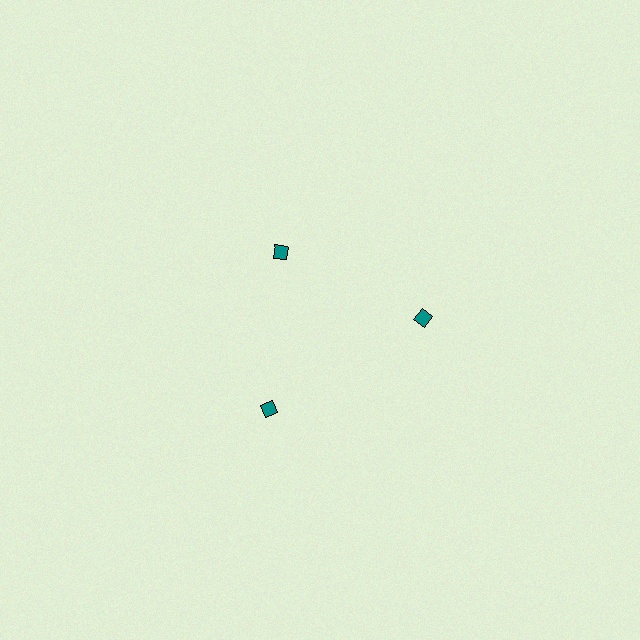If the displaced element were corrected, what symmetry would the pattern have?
It would have 3-fold rotational symmetry — the pattern would map onto itself every 120 degrees.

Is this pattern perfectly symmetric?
No. The 3 teal diamonds are arranged in a ring, but one element near the 11 o'clock position is pulled inward toward the center, breaking the 3-fold rotational symmetry.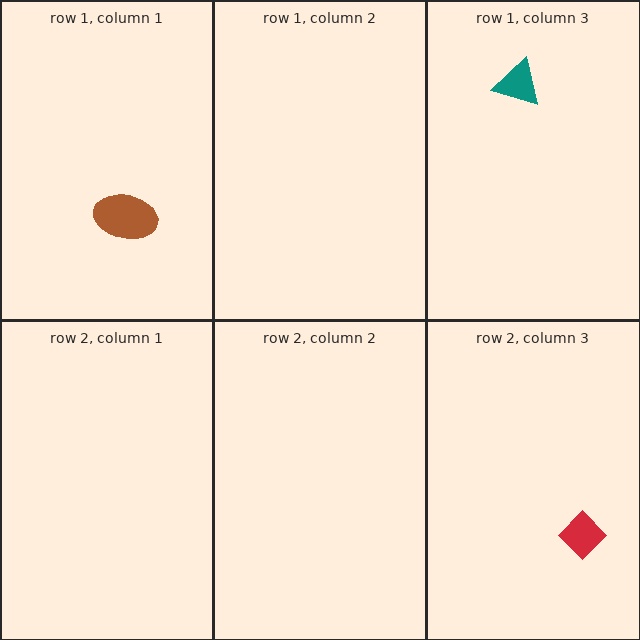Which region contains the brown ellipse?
The row 1, column 1 region.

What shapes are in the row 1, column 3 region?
The teal triangle.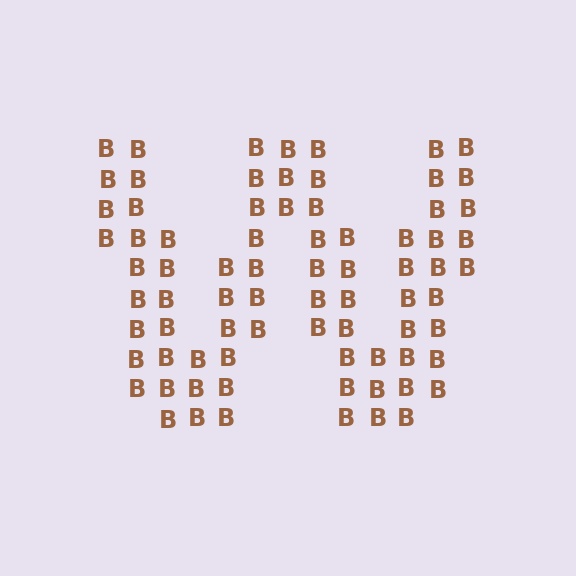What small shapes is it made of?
It is made of small letter B's.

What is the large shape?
The large shape is the letter W.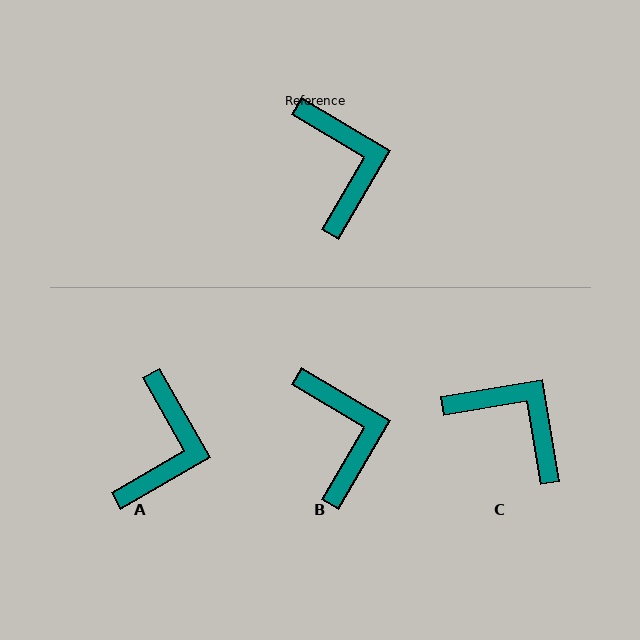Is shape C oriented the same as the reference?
No, it is off by about 40 degrees.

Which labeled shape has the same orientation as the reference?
B.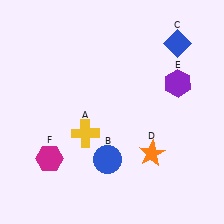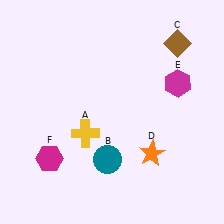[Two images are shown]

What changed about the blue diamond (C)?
In Image 1, C is blue. In Image 2, it changed to brown.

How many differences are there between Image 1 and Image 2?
There are 3 differences between the two images.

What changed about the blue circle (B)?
In Image 1, B is blue. In Image 2, it changed to teal.